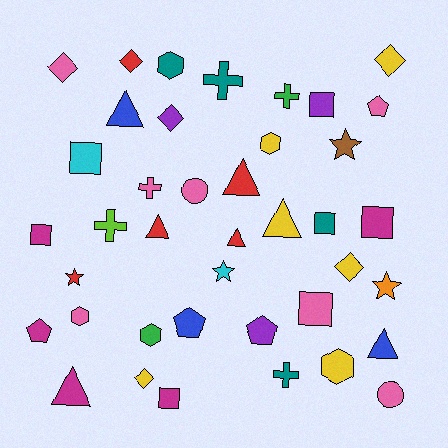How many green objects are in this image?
There are 2 green objects.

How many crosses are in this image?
There are 5 crosses.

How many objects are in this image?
There are 40 objects.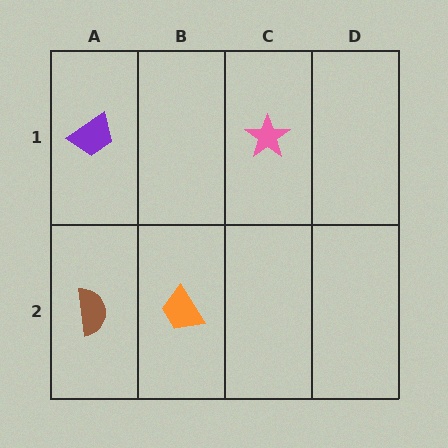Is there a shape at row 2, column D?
No, that cell is empty.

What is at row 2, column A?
A brown semicircle.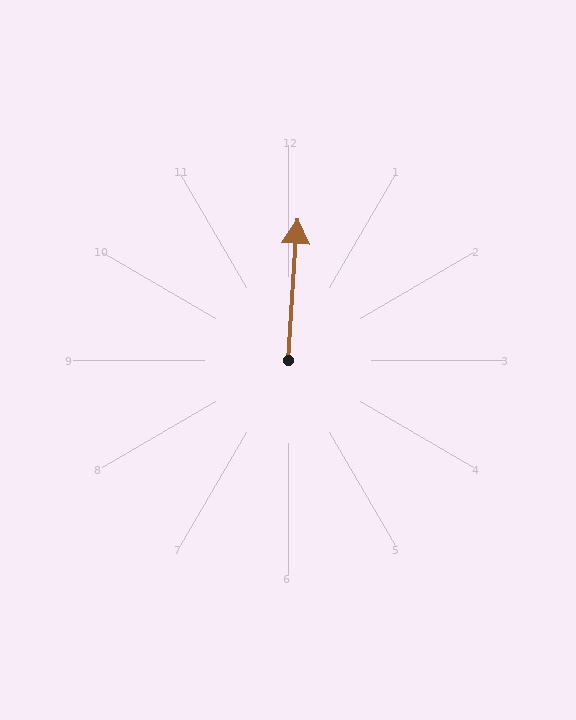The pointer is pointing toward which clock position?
Roughly 12 o'clock.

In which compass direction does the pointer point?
North.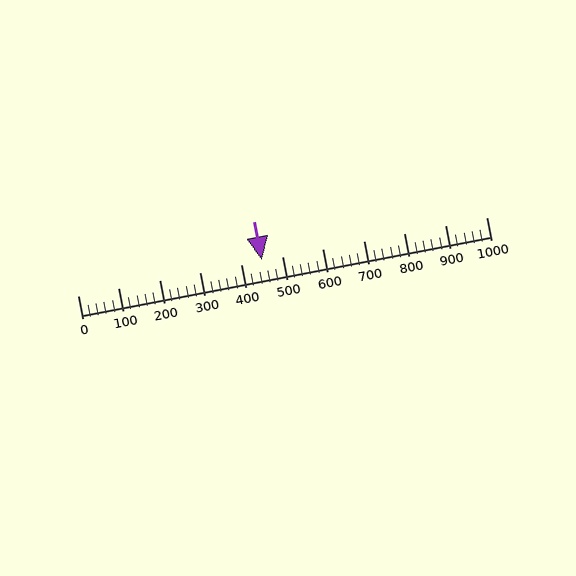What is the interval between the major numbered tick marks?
The major tick marks are spaced 100 units apart.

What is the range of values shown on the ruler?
The ruler shows values from 0 to 1000.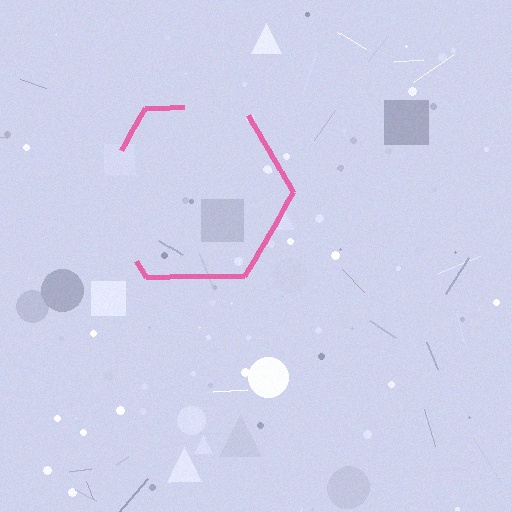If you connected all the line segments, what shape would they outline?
They would outline a hexagon.